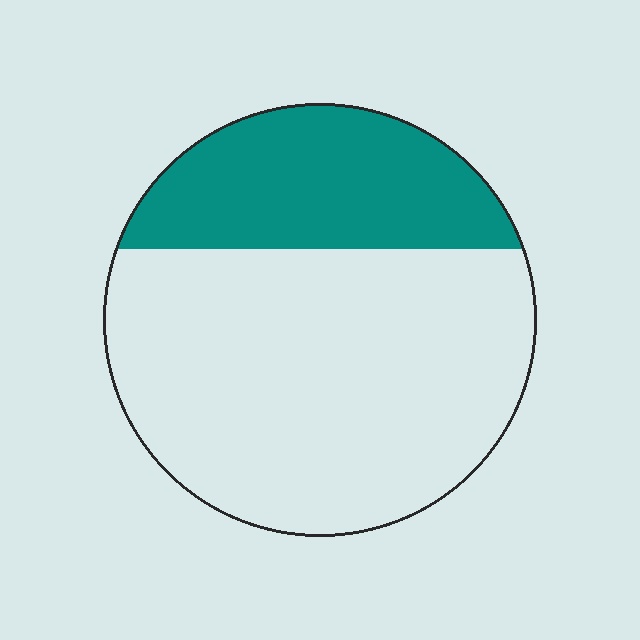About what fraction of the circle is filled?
About one third (1/3).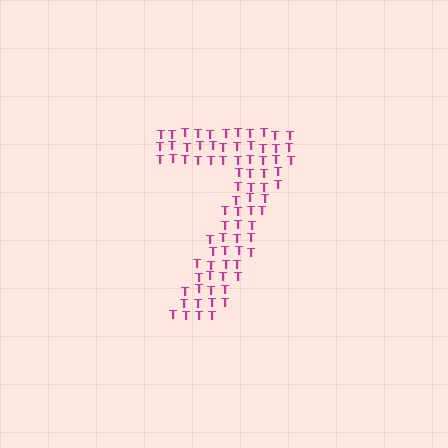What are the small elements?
The small elements are letter T's.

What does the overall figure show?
The overall figure shows the digit 7.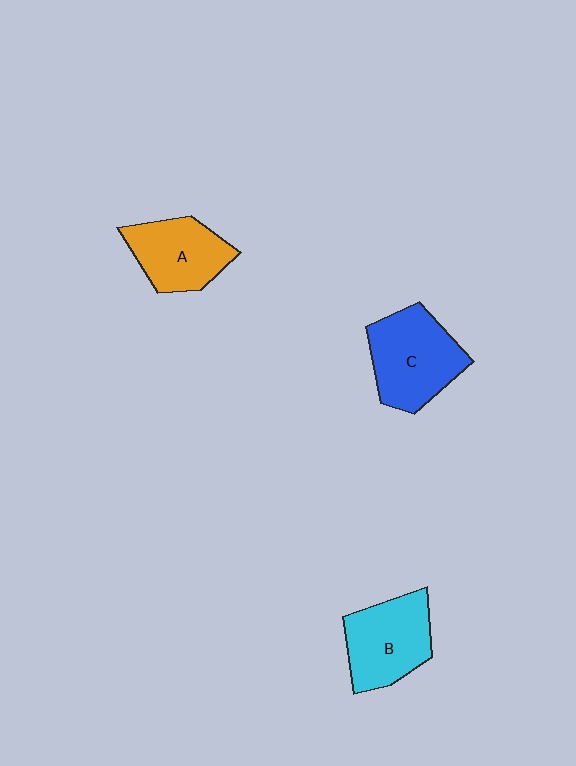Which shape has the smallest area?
Shape A (orange).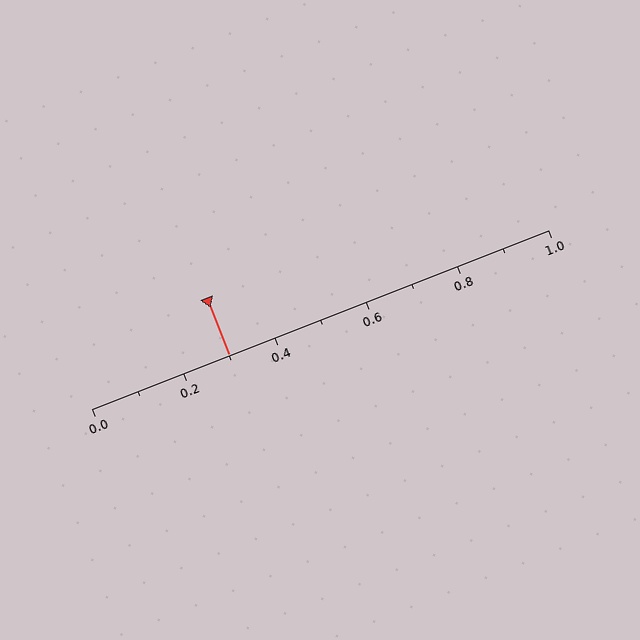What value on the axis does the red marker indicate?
The marker indicates approximately 0.3.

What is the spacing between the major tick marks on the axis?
The major ticks are spaced 0.2 apart.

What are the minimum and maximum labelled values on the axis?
The axis runs from 0.0 to 1.0.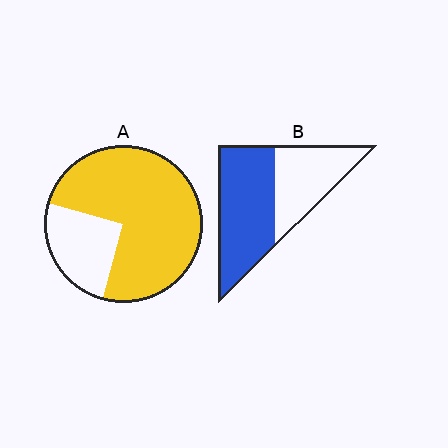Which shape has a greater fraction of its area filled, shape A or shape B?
Shape A.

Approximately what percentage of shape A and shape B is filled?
A is approximately 75% and B is approximately 60%.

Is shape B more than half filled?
Yes.